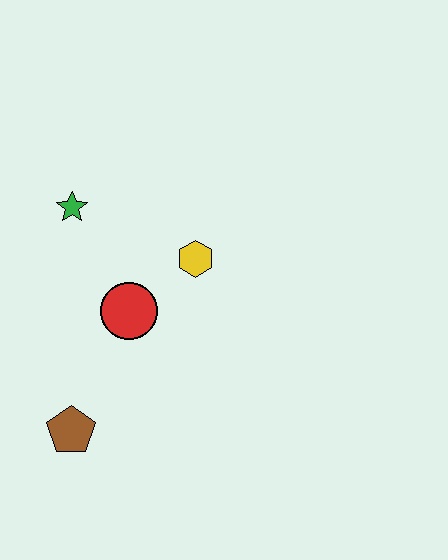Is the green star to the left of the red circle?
Yes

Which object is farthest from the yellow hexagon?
The brown pentagon is farthest from the yellow hexagon.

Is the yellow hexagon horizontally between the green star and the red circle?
No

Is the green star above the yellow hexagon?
Yes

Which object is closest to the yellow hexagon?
The red circle is closest to the yellow hexagon.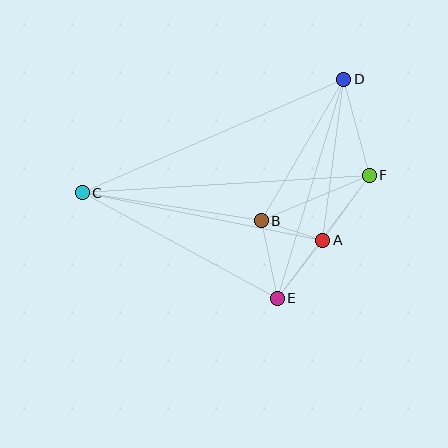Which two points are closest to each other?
Points A and B are closest to each other.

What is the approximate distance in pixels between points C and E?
The distance between C and E is approximately 222 pixels.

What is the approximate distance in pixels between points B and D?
The distance between B and D is approximately 164 pixels.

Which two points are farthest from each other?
Points C and F are farthest from each other.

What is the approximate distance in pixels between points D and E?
The distance between D and E is approximately 229 pixels.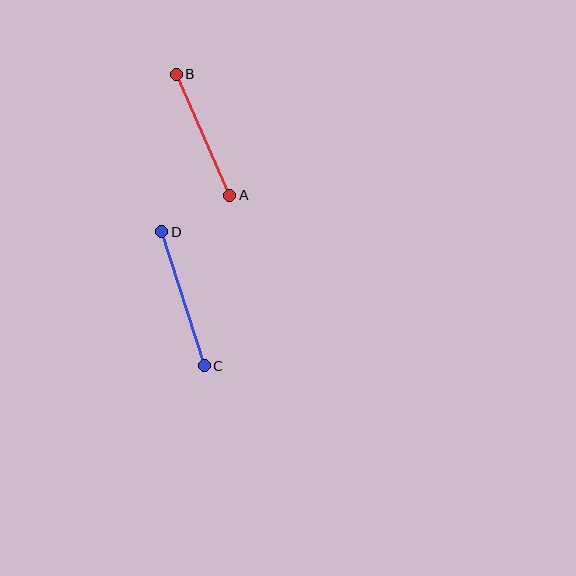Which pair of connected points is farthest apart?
Points C and D are farthest apart.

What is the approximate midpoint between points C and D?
The midpoint is at approximately (183, 299) pixels.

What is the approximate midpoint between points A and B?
The midpoint is at approximately (203, 135) pixels.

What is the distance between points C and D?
The distance is approximately 141 pixels.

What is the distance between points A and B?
The distance is approximately 132 pixels.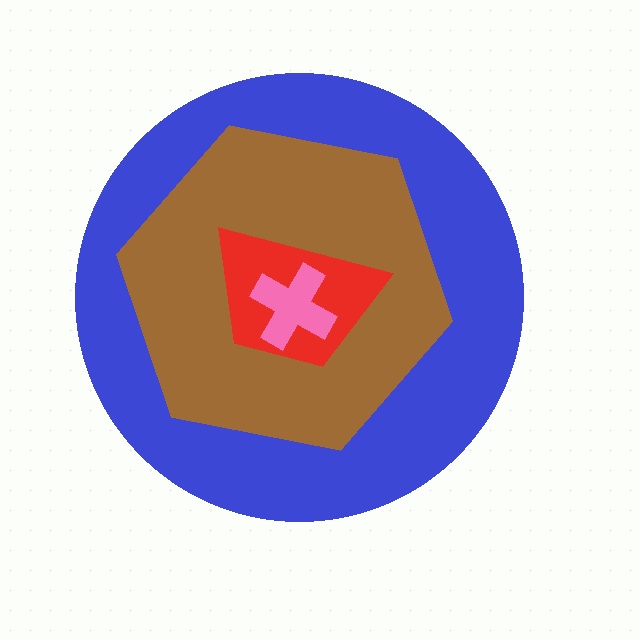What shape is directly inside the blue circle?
The brown hexagon.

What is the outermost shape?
The blue circle.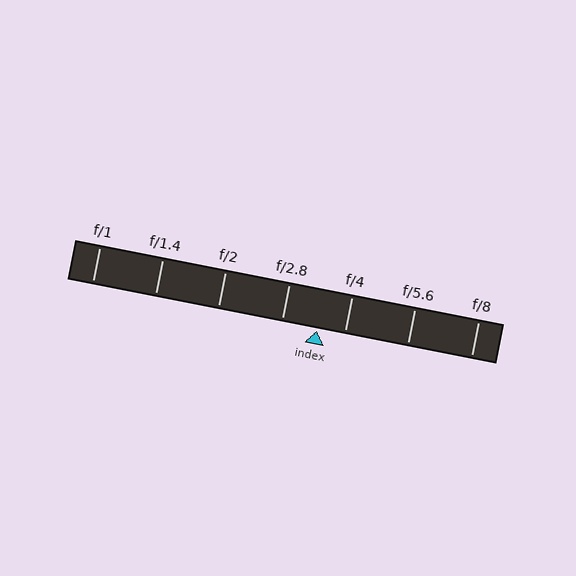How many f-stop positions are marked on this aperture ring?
There are 7 f-stop positions marked.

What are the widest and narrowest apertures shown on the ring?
The widest aperture shown is f/1 and the narrowest is f/8.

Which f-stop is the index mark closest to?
The index mark is closest to f/4.